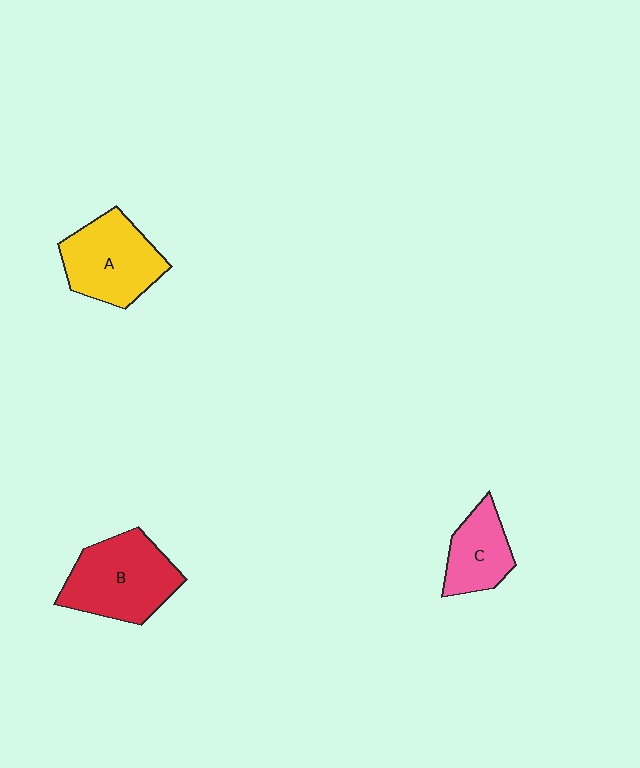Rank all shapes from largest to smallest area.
From largest to smallest: B (red), A (yellow), C (pink).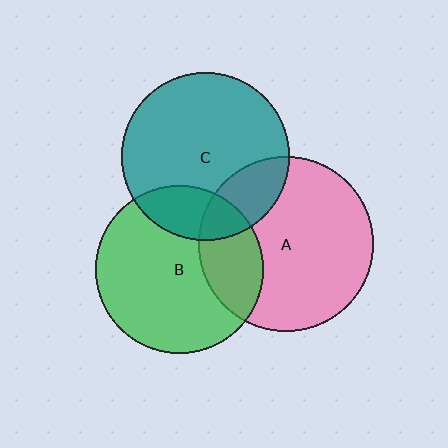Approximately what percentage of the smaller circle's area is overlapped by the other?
Approximately 20%.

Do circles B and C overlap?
Yes.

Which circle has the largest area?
Circle A (pink).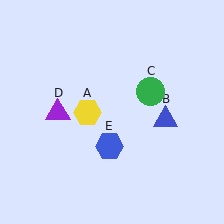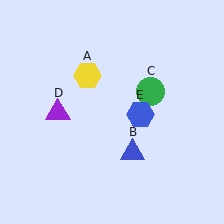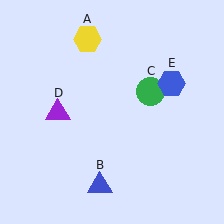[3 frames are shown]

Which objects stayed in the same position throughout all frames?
Green circle (object C) and purple triangle (object D) remained stationary.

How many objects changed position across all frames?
3 objects changed position: yellow hexagon (object A), blue triangle (object B), blue hexagon (object E).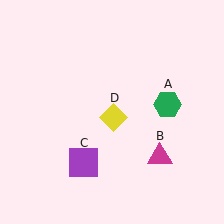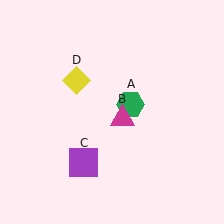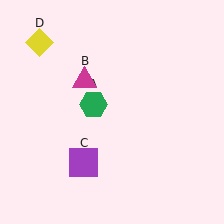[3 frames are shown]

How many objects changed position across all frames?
3 objects changed position: green hexagon (object A), magenta triangle (object B), yellow diamond (object D).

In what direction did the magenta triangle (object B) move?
The magenta triangle (object B) moved up and to the left.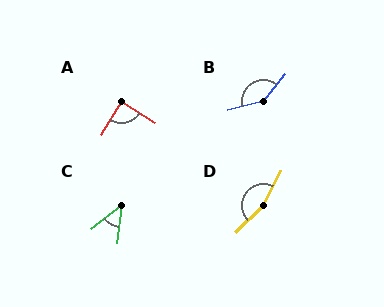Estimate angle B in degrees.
Approximately 143 degrees.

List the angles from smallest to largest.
C (44°), A (89°), B (143°), D (161°).